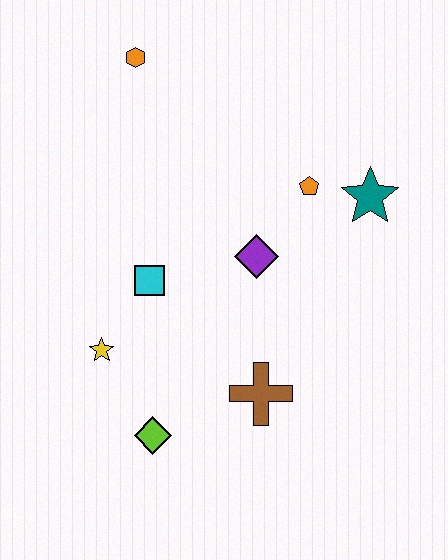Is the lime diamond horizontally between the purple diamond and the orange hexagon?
Yes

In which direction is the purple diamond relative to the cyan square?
The purple diamond is to the right of the cyan square.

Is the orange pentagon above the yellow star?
Yes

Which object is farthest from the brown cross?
The orange hexagon is farthest from the brown cross.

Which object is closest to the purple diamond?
The orange pentagon is closest to the purple diamond.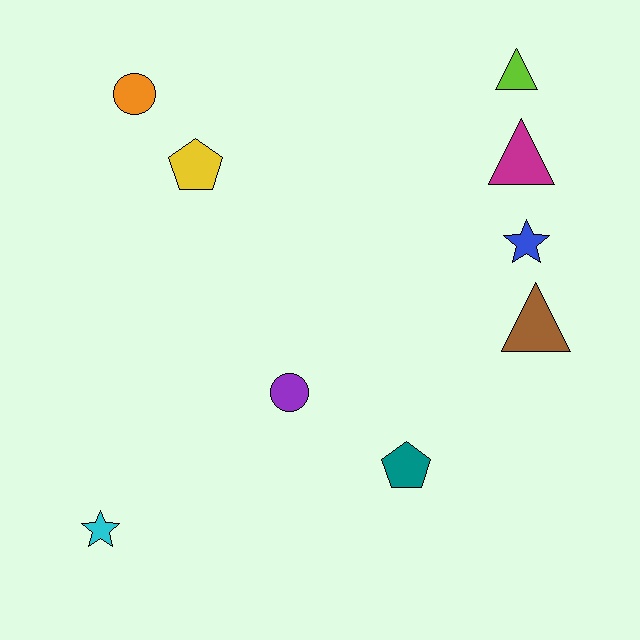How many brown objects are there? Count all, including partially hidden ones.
There is 1 brown object.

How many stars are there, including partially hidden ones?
There are 2 stars.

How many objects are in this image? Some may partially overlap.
There are 9 objects.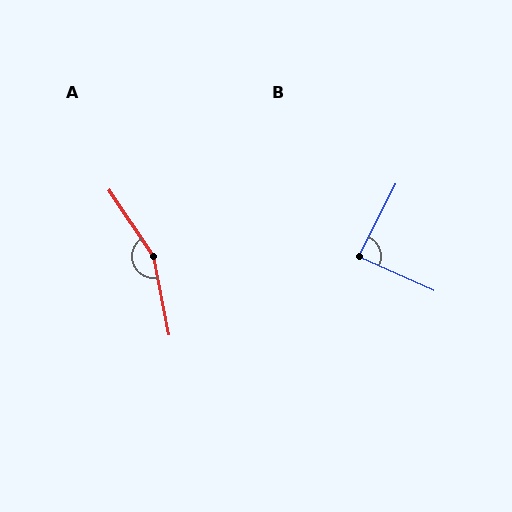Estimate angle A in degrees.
Approximately 157 degrees.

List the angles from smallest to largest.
B (87°), A (157°).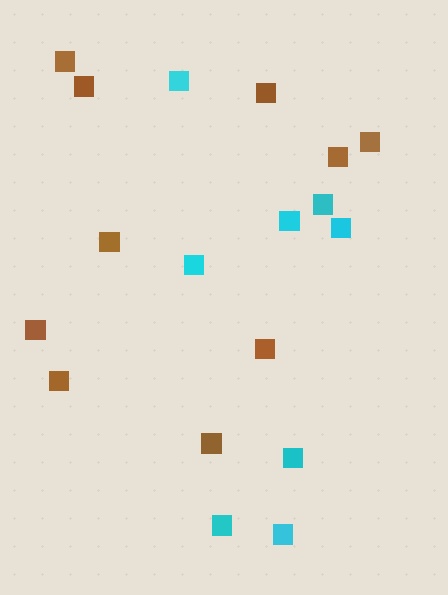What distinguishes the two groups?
There are 2 groups: one group of cyan squares (8) and one group of brown squares (10).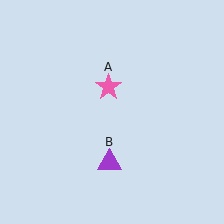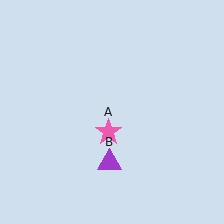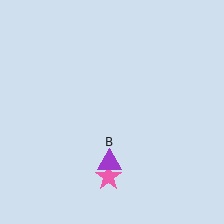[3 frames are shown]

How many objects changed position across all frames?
1 object changed position: pink star (object A).